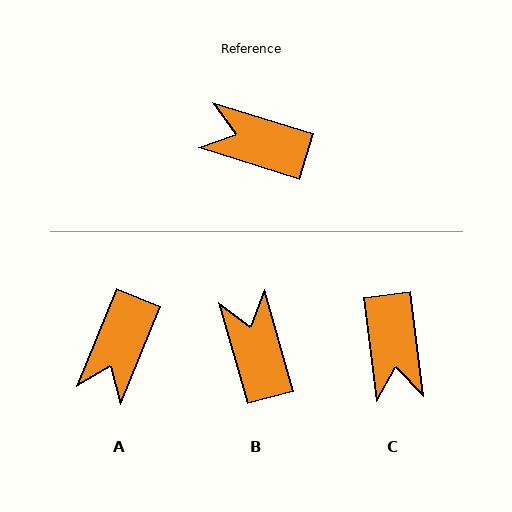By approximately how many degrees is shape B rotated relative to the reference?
Approximately 57 degrees clockwise.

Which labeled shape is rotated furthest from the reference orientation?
C, about 115 degrees away.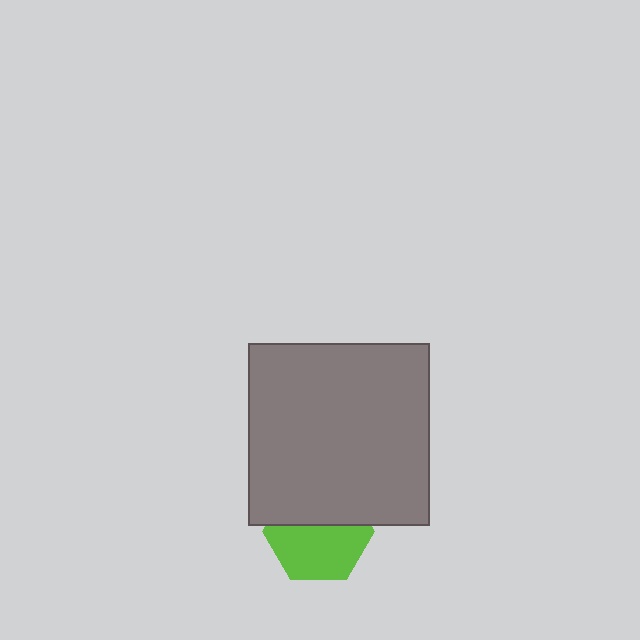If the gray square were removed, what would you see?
You would see the complete lime hexagon.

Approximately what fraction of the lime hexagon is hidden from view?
Roughly 43% of the lime hexagon is hidden behind the gray square.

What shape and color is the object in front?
The object in front is a gray square.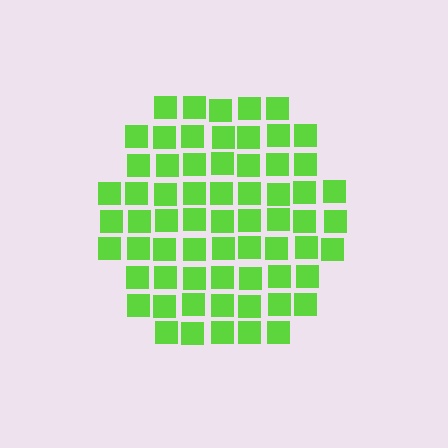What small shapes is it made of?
It is made of small squares.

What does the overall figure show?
The overall figure shows a hexagon.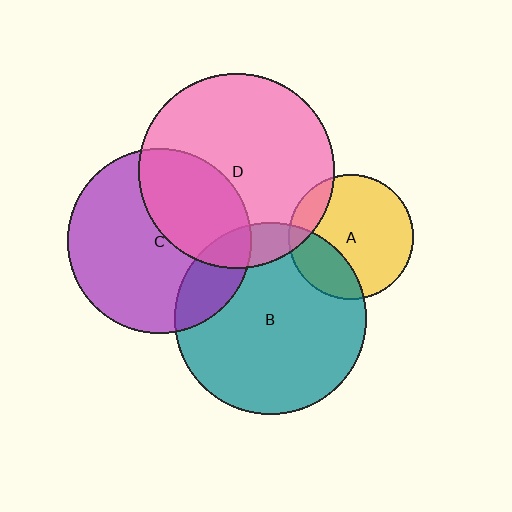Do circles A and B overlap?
Yes.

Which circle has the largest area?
Circle D (pink).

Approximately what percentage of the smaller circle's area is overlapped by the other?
Approximately 25%.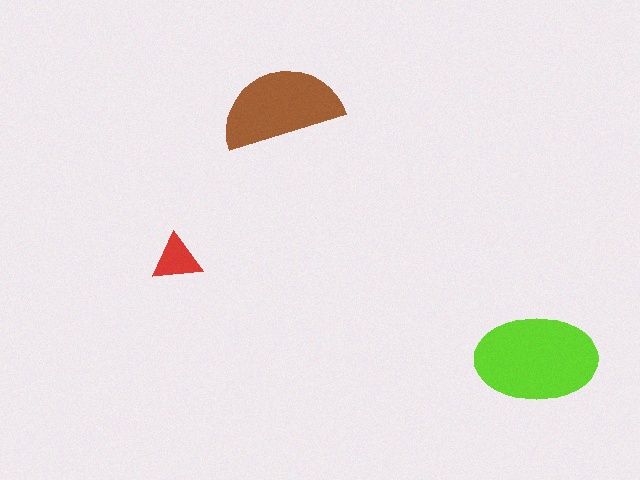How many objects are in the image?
There are 3 objects in the image.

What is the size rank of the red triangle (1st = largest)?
3rd.